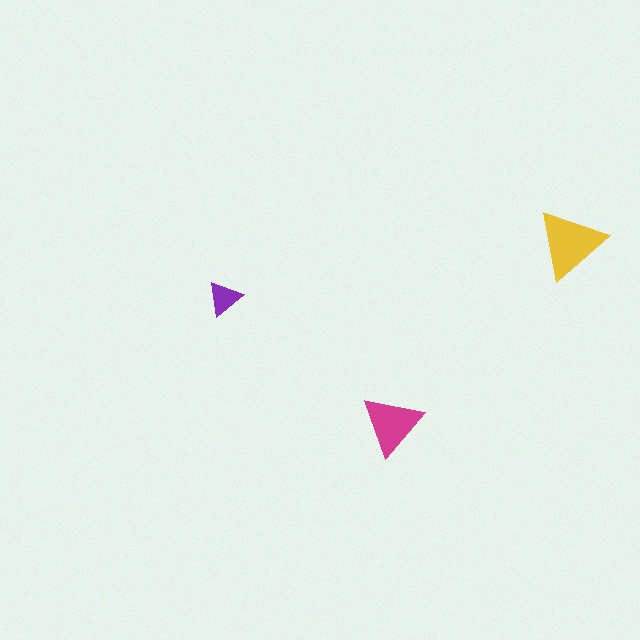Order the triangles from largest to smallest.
the yellow one, the magenta one, the purple one.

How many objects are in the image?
There are 3 objects in the image.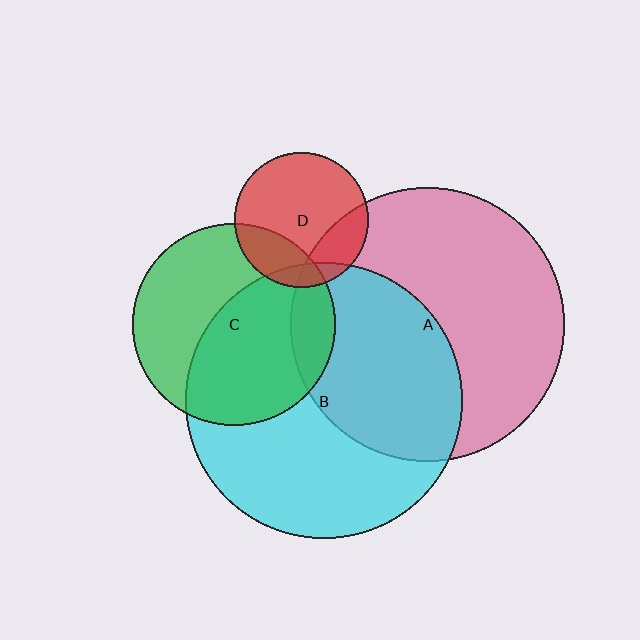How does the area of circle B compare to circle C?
Approximately 1.9 times.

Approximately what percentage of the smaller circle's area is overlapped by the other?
Approximately 25%.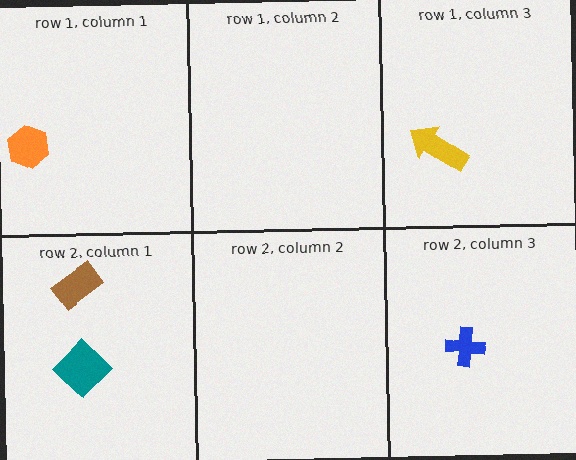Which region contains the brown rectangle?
The row 2, column 1 region.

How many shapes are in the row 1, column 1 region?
1.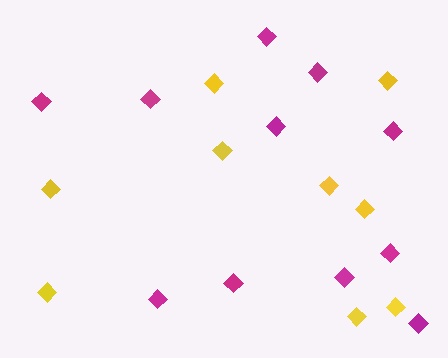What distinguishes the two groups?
There are 2 groups: one group of magenta diamonds (11) and one group of yellow diamonds (9).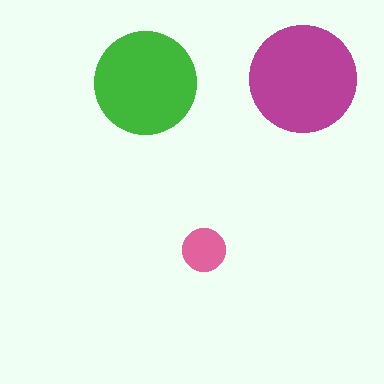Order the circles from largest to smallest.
the magenta one, the green one, the pink one.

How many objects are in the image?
There are 3 objects in the image.